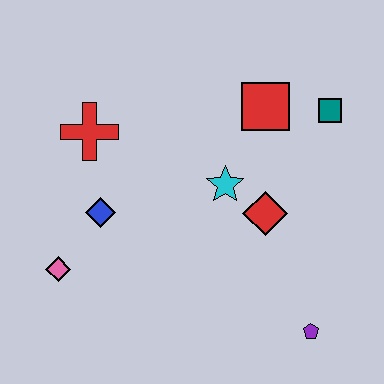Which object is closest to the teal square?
The red square is closest to the teal square.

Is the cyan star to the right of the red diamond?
No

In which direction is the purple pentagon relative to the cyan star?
The purple pentagon is below the cyan star.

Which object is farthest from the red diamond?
The pink diamond is farthest from the red diamond.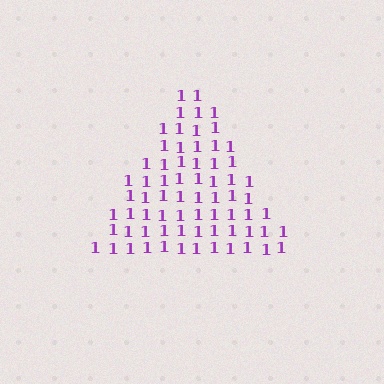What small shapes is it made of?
It is made of small digit 1's.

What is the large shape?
The large shape is a triangle.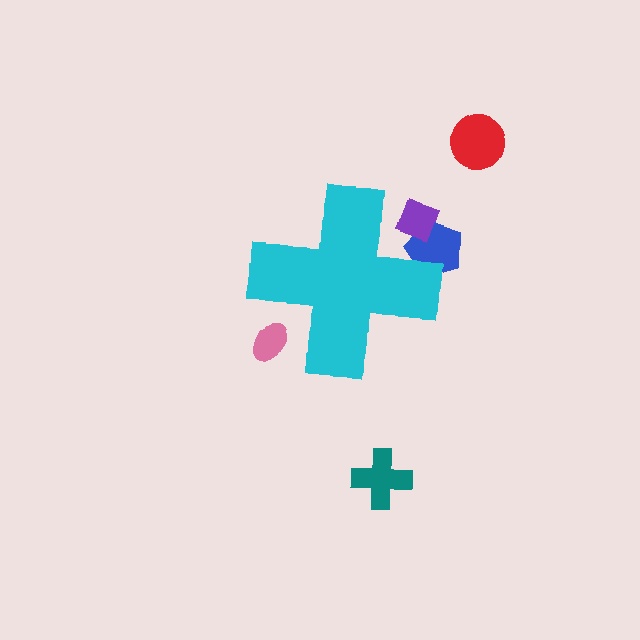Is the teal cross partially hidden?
No, the teal cross is fully visible.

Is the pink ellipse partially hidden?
Yes, the pink ellipse is partially hidden behind the cyan cross.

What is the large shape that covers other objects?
A cyan cross.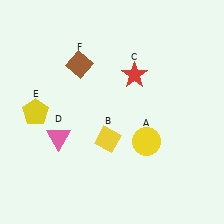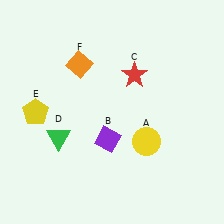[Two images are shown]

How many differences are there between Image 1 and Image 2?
There are 3 differences between the two images.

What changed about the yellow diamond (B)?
In Image 1, B is yellow. In Image 2, it changed to purple.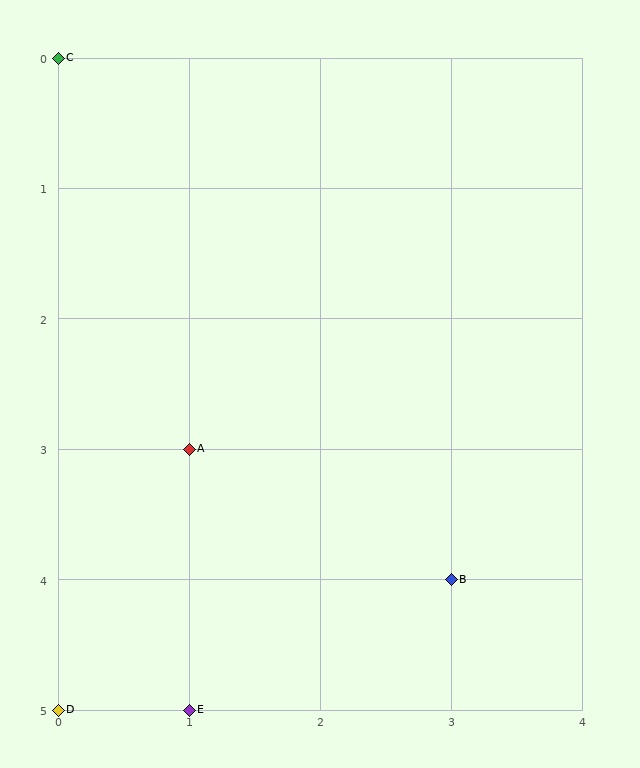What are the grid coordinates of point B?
Point B is at grid coordinates (3, 4).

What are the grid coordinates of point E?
Point E is at grid coordinates (1, 5).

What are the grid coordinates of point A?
Point A is at grid coordinates (1, 3).